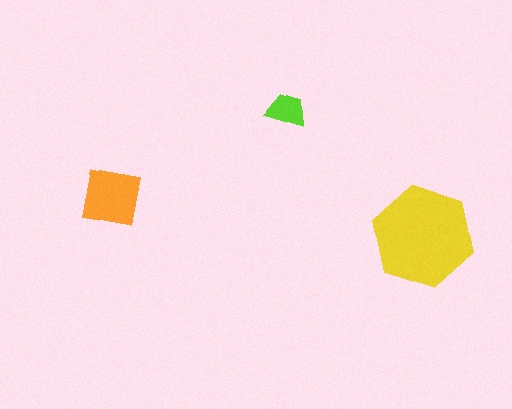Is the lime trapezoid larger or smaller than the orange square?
Smaller.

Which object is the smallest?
The lime trapezoid.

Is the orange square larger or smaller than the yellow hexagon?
Smaller.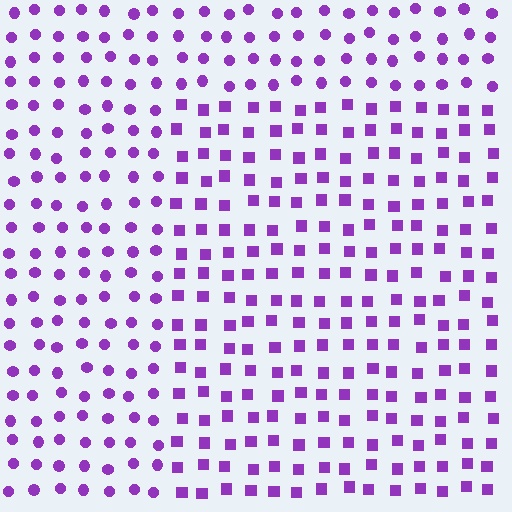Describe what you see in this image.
The image is filled with small purple elements arranged in a uniform grid. A rectangle-shaped region contains squares, while the surrounding area contains circles. The boundary is defined purely by the change in element shape.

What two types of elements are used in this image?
The image uses squares inside the rectangle region and circles outside it.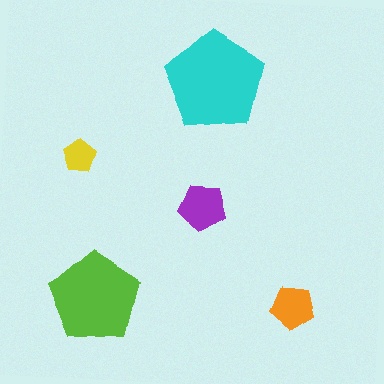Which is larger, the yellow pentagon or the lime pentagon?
The lime one.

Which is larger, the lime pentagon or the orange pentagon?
The lime one.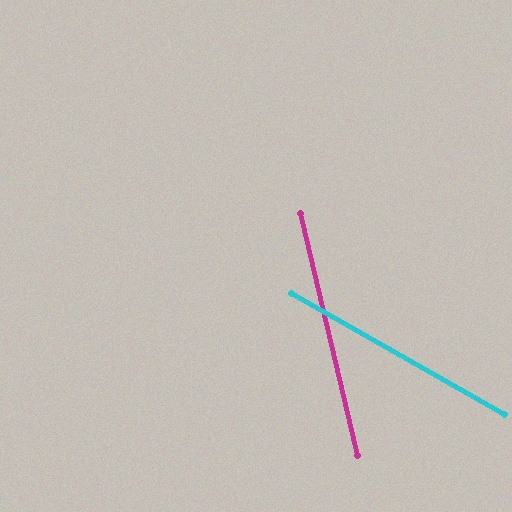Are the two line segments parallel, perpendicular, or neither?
Neither parallel nor perpendicular — they differ by about 47°.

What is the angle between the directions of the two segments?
Approximately 47 degrees.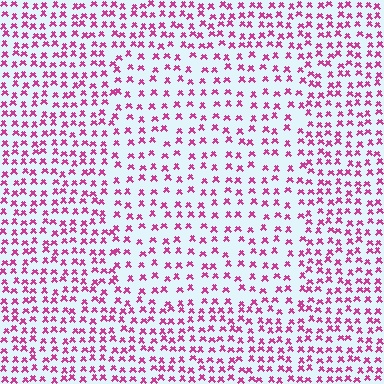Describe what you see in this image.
The image contains small magenta elements arranged at two different densities. A rectangle-shaped region is visible where the elements are less densely packed than the surrounding area.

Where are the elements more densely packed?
The elements are more densely packed outside the rectangle boundary.